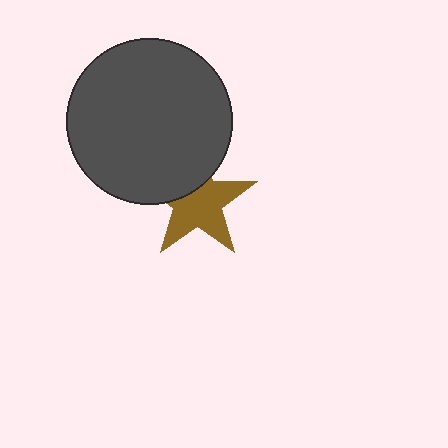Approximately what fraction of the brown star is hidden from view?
Roughly 33% of the brown star is hidden behind the dark gray circle.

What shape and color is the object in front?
The object in front is a dark gray circle.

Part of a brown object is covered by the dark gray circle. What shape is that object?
It is a star.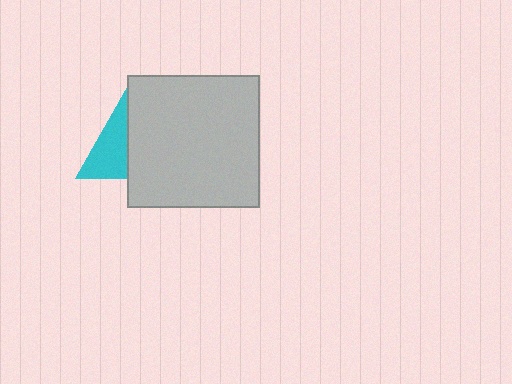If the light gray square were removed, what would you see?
You would see the complete cyan triangle.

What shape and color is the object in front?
The object in front is a light gray square.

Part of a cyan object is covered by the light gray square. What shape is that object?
It is a triangle.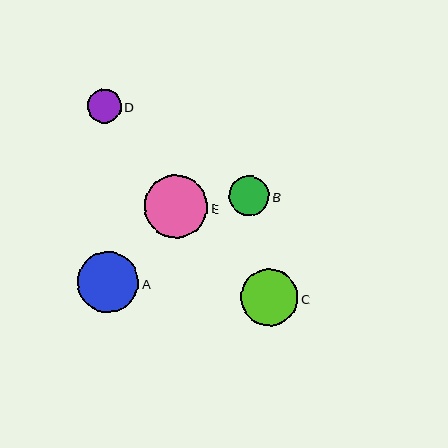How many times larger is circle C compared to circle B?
Circle C is approximately 1.4 times the size of circle B.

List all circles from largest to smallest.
From largest to smallest: E, A, C, B, D.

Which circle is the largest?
Circle E is the largest with a size of approximately 63 pixels.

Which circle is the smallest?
Circle D is the smallest with a size of approximately 34 pixels.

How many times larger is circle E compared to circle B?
Circle E is approximately 1.6 times the size of circle B.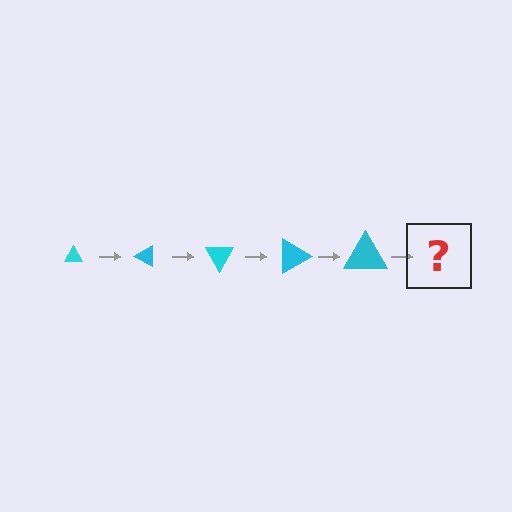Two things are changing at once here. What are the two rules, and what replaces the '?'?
The two rules are that the triangle grows larger each step and it rotates 30 degrees each step. The '?' should be a triangle, larger than the previous one and rotated 150 degrees from the start.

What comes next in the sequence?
The next element should be a triangle, larger than the previous one and rotated 150 degrees from the start.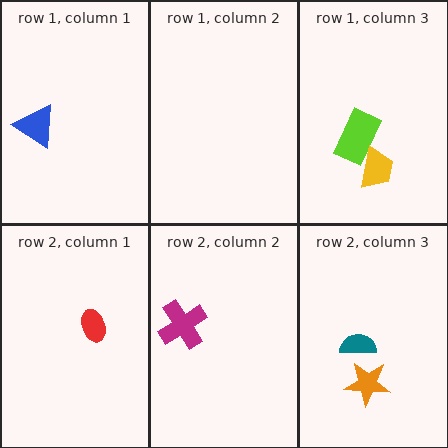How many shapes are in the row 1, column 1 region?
1.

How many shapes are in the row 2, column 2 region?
1.